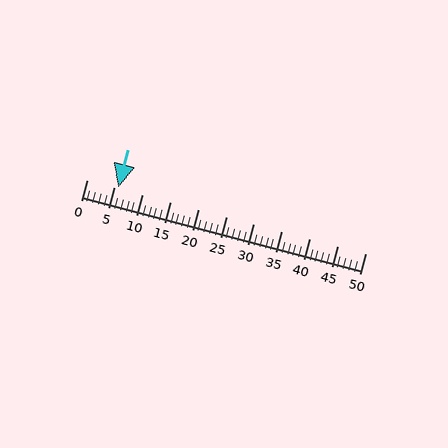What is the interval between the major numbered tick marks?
The major tick marks are spaced 5 units apart.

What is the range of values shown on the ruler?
The ruler shows values from 0 to 50.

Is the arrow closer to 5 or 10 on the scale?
The arrow is closer to 5.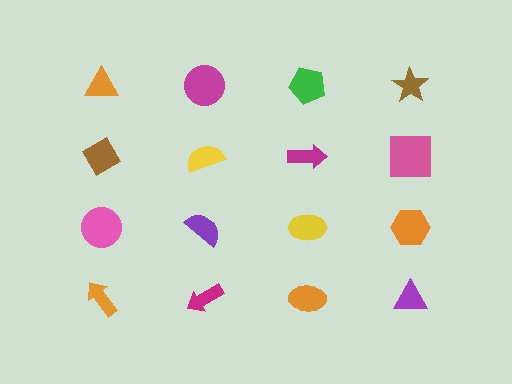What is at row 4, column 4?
A purple triangle.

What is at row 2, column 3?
A magenta arrow.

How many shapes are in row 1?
4 shapes.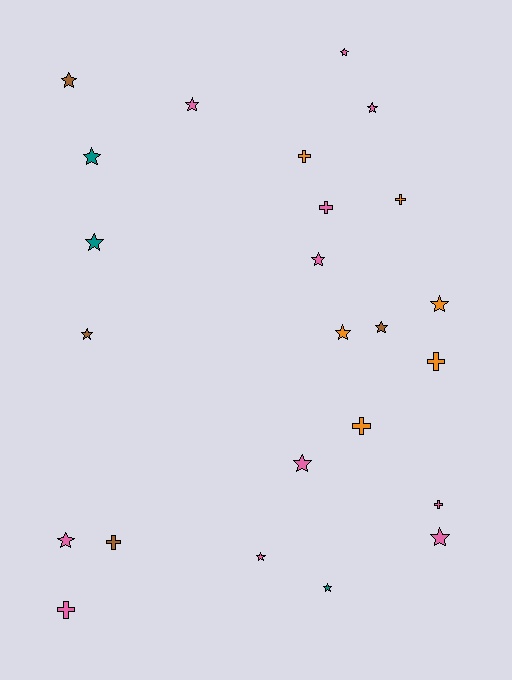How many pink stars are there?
There are 8 pink stars.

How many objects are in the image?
There are 24 objects.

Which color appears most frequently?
Pink, with 11 objects.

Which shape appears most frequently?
Star, with 16 objects.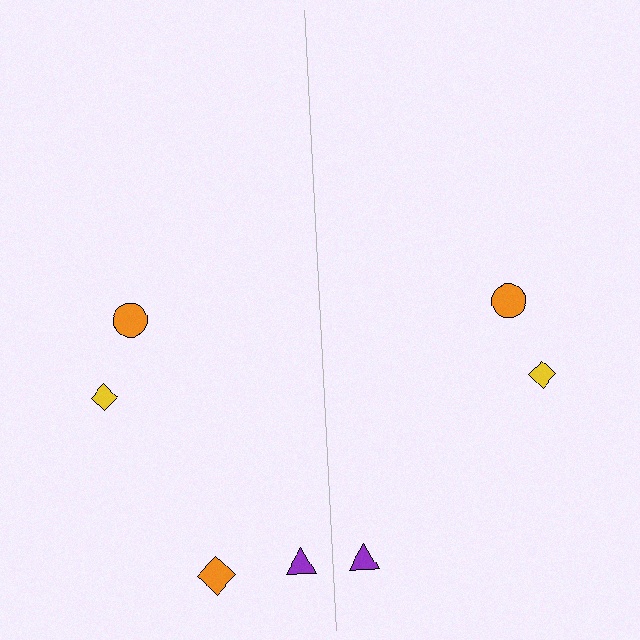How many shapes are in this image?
There are 7 shapes in this image.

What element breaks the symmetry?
A orange diamond is missing from the right side.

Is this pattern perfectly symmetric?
No, the pattern is not perfectly symmetric. A orange diamond is missing from the right side.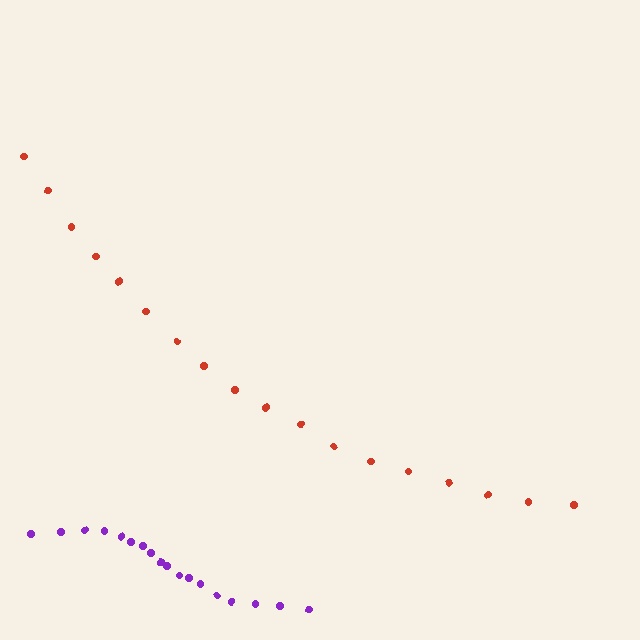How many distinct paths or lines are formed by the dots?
There are 2 distinct paths.